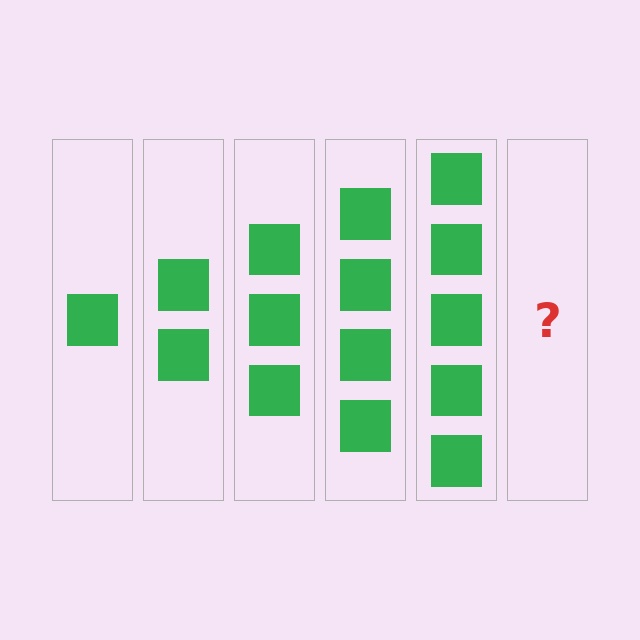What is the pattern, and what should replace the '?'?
The pattern is that each step adds one more square. The '?' should be 6 squares.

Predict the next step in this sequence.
The next step is 6 squares.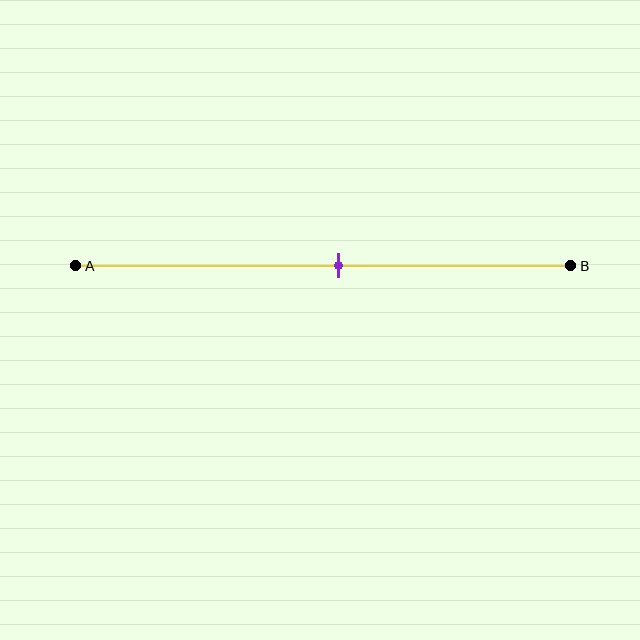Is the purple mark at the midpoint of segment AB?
No, the mark is at about 55% from A, not at the 50% midpoint.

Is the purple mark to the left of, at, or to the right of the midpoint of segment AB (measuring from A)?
The purple mark is to the right of the midpoint of segment AB.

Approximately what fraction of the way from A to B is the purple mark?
The purple mark is approximately 55% of the way from A to B.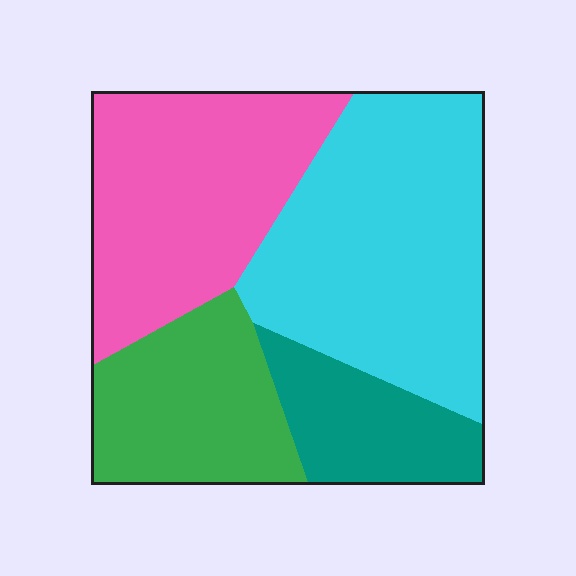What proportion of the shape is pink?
Pink takes up about one third (1/3) of the shape.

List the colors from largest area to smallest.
From largest to smallest: cyan, pink, green, teal.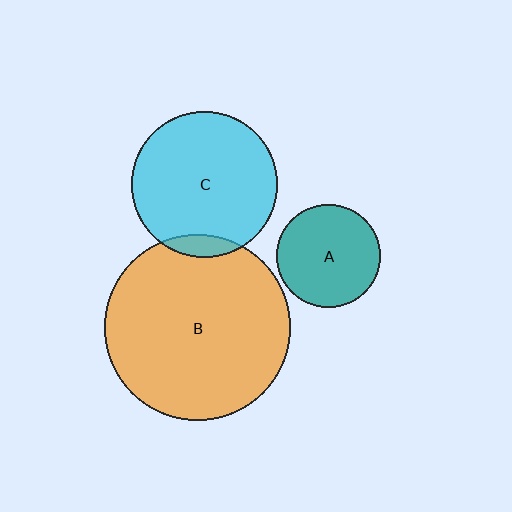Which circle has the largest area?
Circle B (orange).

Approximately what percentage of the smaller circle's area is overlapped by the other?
Approximately 10%.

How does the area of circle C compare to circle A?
Approximately 2.0 times.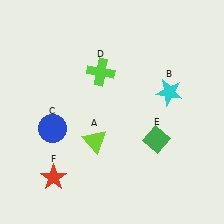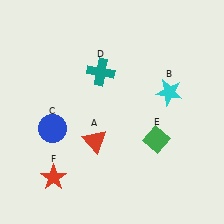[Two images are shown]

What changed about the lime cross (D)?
In Image 1, D is lime. In Image 2, it changed to teal.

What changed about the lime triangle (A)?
In Image 1, A is lime. In Image 2, it changed to red.